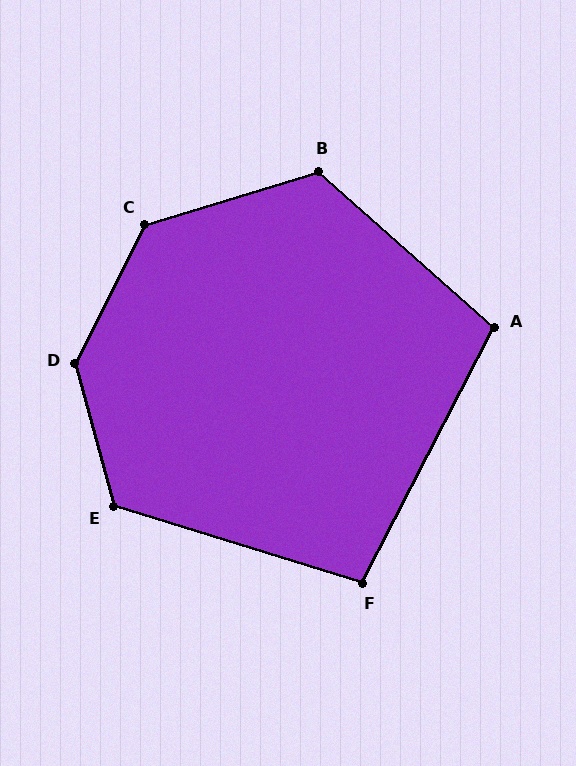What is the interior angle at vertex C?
Approximately 134 degrees (obtuse).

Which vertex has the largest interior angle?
D, at approximately 138 degrees.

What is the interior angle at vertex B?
Approximately 121 degrees (obtuse).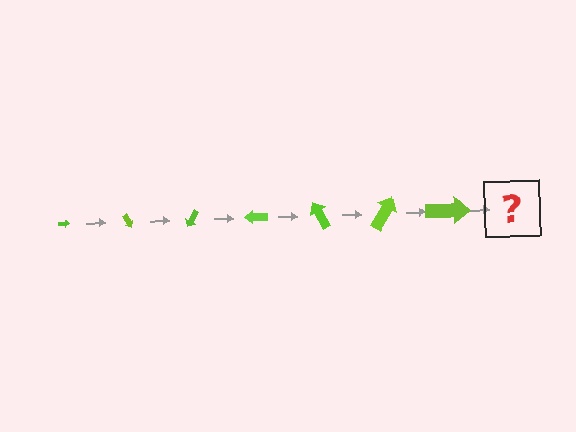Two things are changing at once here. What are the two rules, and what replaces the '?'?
The two rules are that the arrow grows larger each step and it rotates 60 degrees each step. The '?' should be an arrow, larger than the previous one and rotated 420 degrees from the start.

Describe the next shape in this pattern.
It should be an arrow, larger than the previous one and rotated 420 degrees from the start.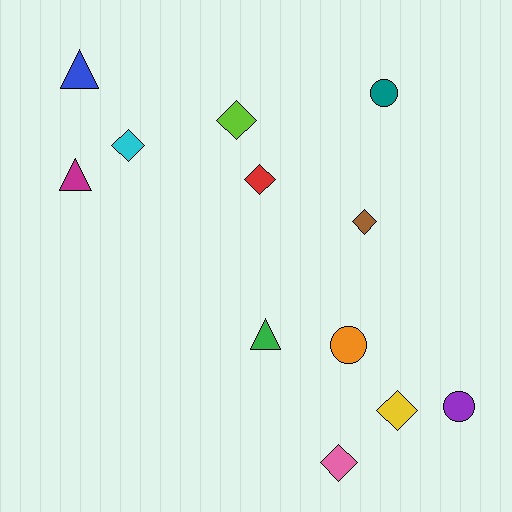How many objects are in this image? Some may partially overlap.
There are 12 objects.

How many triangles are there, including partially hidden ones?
There are 3 triangles.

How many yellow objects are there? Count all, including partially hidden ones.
There is 1 yellow object.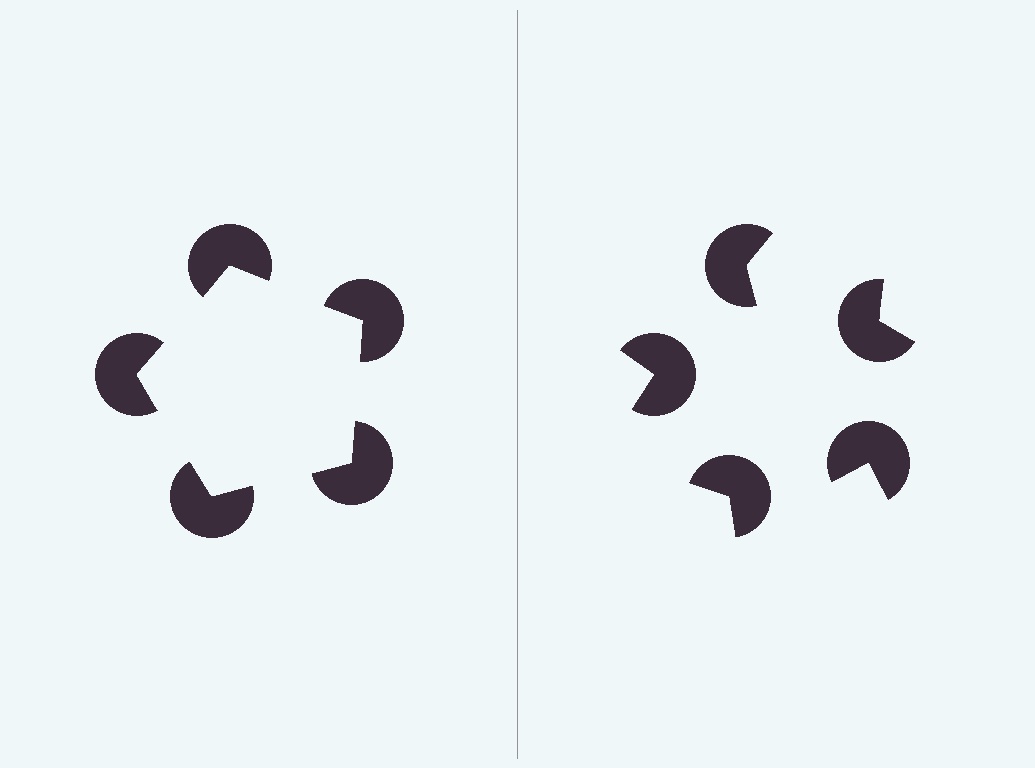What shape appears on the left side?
An illusory pentagon.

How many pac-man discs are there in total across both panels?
10 — 5 on each side.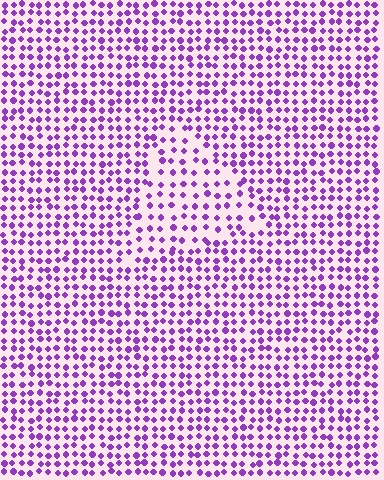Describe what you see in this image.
The image contains small purple elements arranged at two different densities. A triangle-shaped region is visible where the elements are less densely packed than the surrounding area.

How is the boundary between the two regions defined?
The boundary is defined by a change in element density (approximately 1.6x ratio). All elements are the same color, size, and shape.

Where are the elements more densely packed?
The elements are more densely packed outside the triangle boundary.